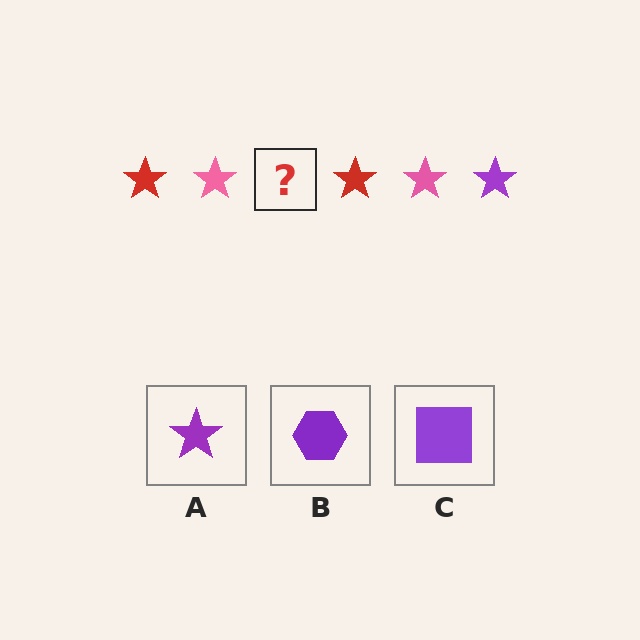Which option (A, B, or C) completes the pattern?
A.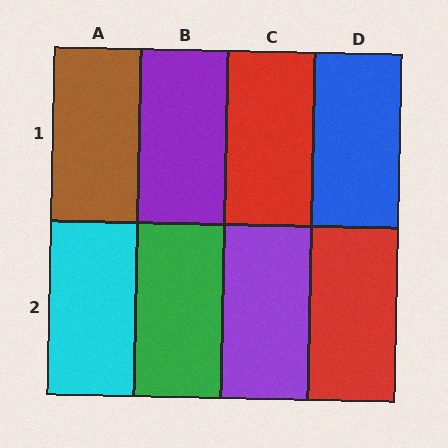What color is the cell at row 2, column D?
Red.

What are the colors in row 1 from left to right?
Brown, purple, red, blue.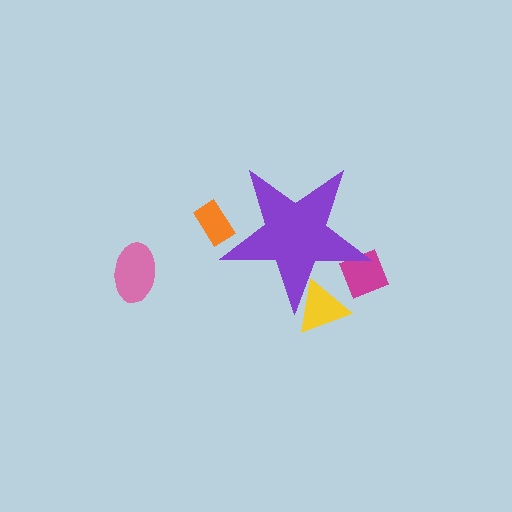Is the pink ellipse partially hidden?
No, the pink ellipse is fully visible.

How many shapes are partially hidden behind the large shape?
3 shapes are partially hidden.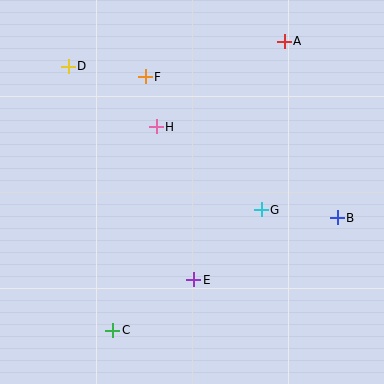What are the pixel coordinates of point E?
Point E is at (194, 280).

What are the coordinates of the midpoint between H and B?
The midpoint between H and B is at (247, 172).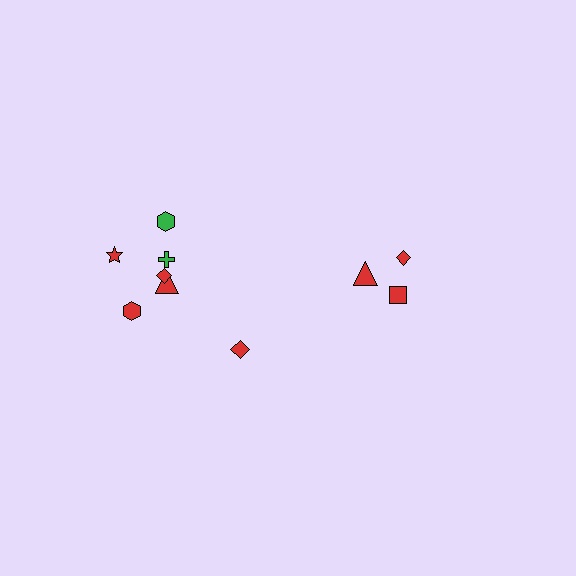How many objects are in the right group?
There are 3 objects.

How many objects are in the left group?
There are 7 objects.